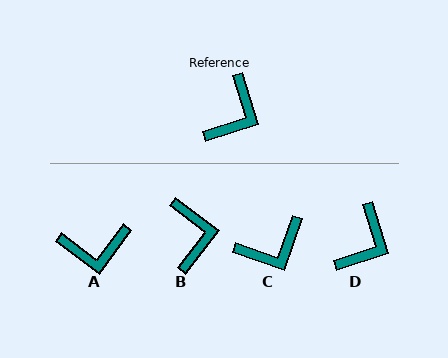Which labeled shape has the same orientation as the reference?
D.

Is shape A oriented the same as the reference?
No, it is off by about 54 degrees.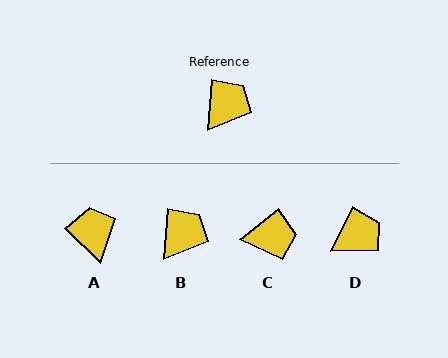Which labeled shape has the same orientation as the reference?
B.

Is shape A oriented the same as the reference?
No, it is off by about 50 degrees.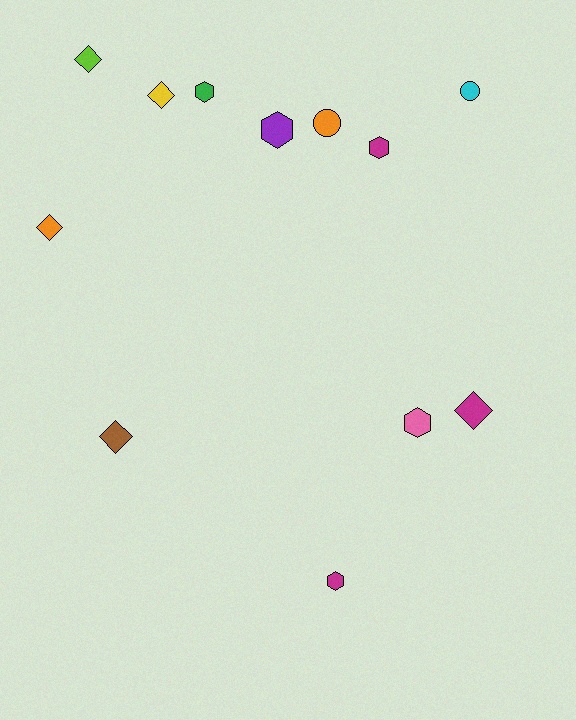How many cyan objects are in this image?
There is 1 cyan object.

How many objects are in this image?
There are 12 objects.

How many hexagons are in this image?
There are 5 hexagons.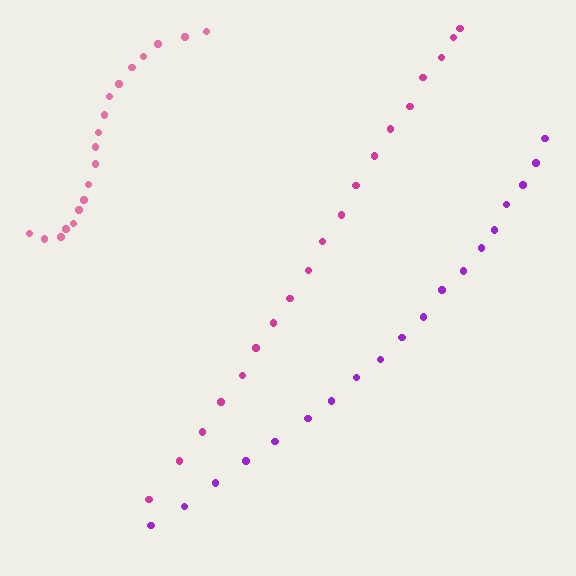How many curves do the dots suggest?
There are 3 distinct paths.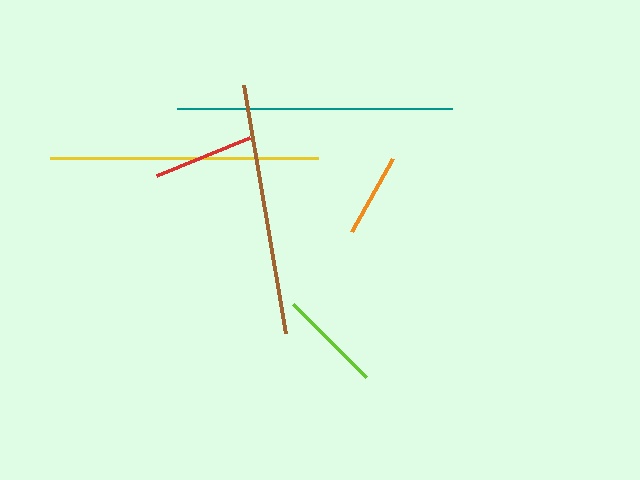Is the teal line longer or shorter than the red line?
The teal line is longer than the red line.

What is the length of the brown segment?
The brown segment is approximately 251 pixels long.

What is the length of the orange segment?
The orange segment is approximately 84 pixels long.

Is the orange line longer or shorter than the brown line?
The brown line is longer than the orange line.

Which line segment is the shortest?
The orange line is the shortest at approximately 84 pixels.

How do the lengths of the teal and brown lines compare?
The teal and brown lines are approximately the same length.